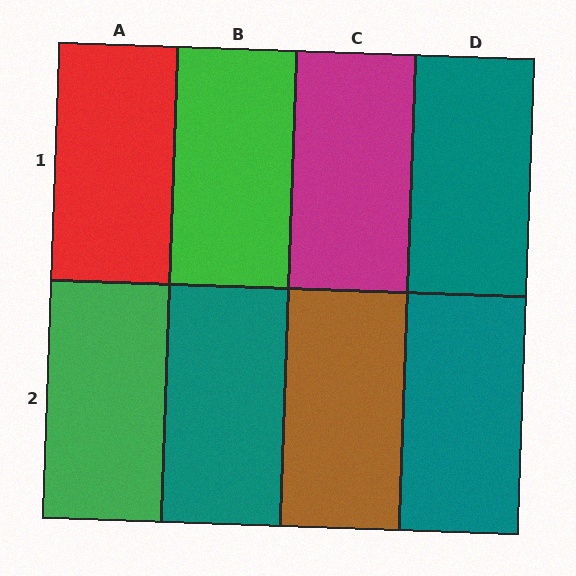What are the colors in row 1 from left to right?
Red, green, magenta, teal.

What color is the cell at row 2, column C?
Brown.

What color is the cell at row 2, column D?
Teal.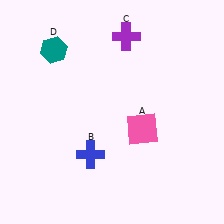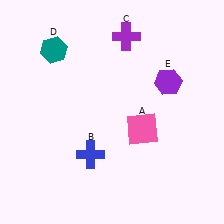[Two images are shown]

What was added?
A purple hexagon (E) was added in Image 2.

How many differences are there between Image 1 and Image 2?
There is 1 difference between the two images.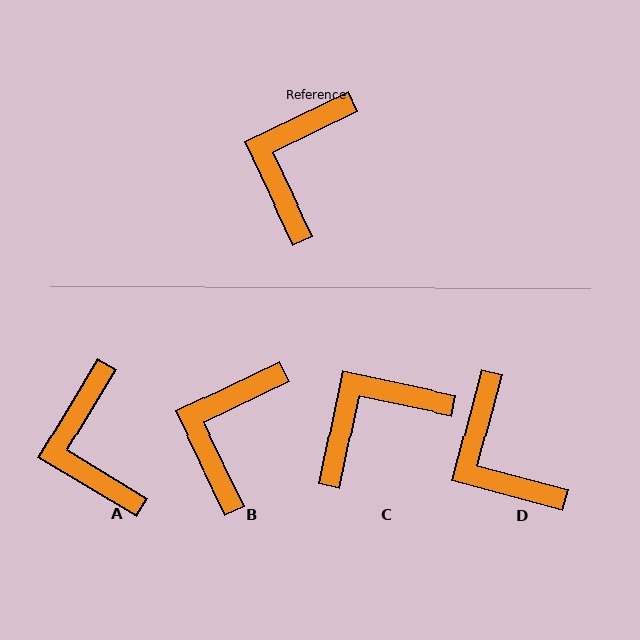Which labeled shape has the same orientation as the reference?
B.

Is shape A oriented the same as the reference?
No, it is off by about 33 degrees.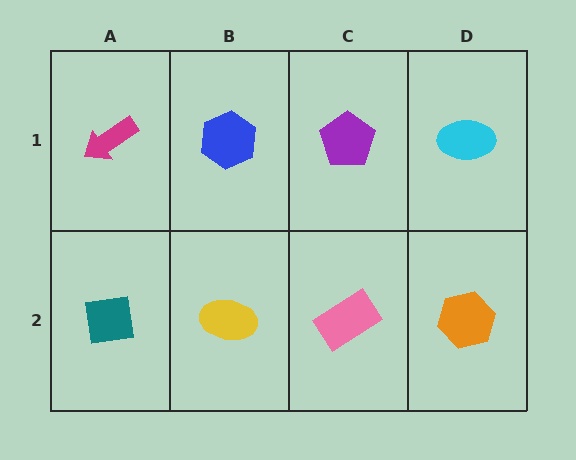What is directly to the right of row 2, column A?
A yellow ellipse.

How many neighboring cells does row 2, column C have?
3.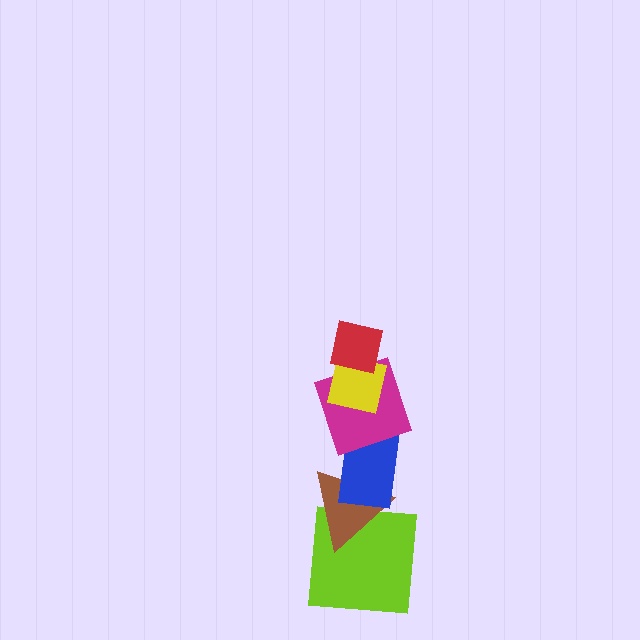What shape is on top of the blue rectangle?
The magenta square is on top of the blue rectangle.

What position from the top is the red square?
The red square is 1st from the top.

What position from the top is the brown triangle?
The brown triangle is 5th from the top.